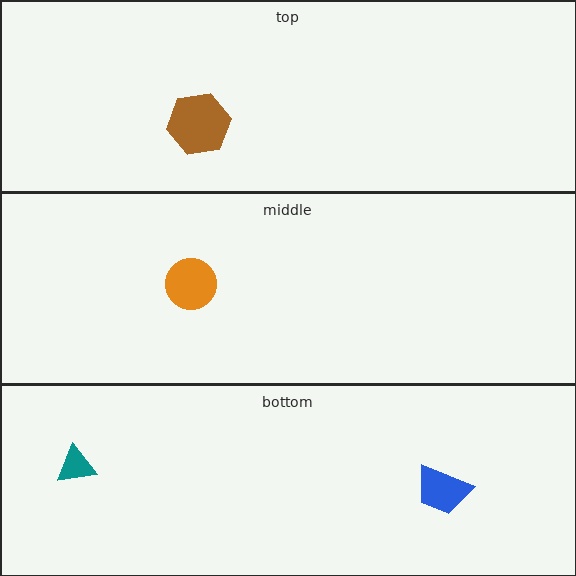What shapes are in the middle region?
The orange circle.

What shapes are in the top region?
The brown hexagon.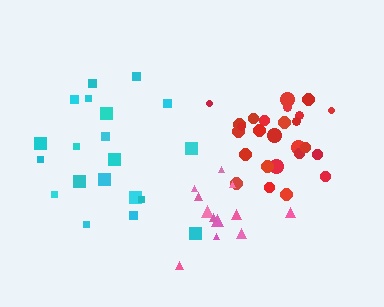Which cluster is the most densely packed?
Red.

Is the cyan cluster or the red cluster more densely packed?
Red.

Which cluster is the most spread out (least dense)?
Cyan.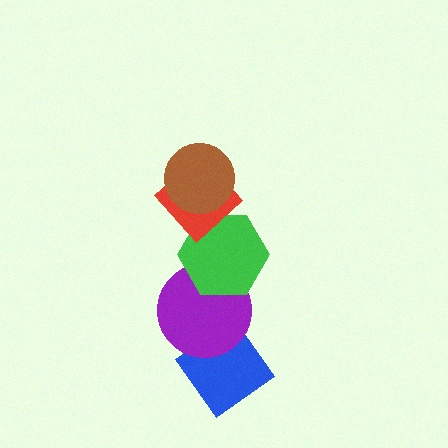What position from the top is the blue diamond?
The blue diamond is 5th from the top.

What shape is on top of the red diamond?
The brown circle is on top of the red diamond.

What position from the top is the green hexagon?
The green hexagon is 3rd from the top.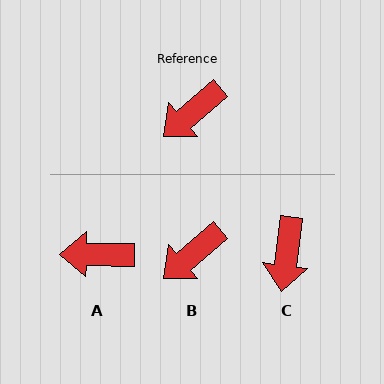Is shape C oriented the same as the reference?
No, it is off by about 43 degrees.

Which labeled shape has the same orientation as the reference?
B.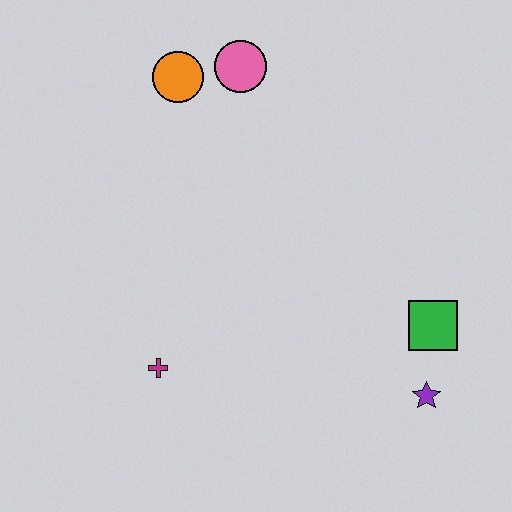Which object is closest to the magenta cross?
The purple star is closest to the magenta cross.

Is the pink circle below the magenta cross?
No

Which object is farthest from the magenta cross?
The pink circle is farthest from the magenta cross.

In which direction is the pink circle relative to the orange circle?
The pink circle is to the right of the orange circle.